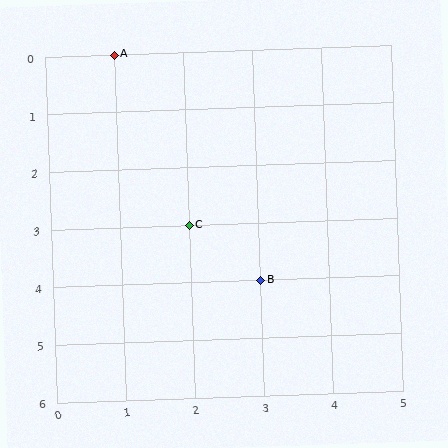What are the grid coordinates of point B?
Point B is at grid coordinates (3, 4).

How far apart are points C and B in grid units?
Points C and B are 1 column and 1 row apart (about 1.4 grid units diagonally).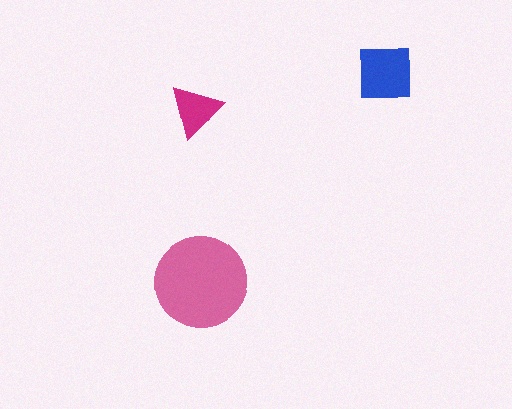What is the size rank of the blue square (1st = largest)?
2nd.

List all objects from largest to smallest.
The pink circle, the blue square, the magenta triangle.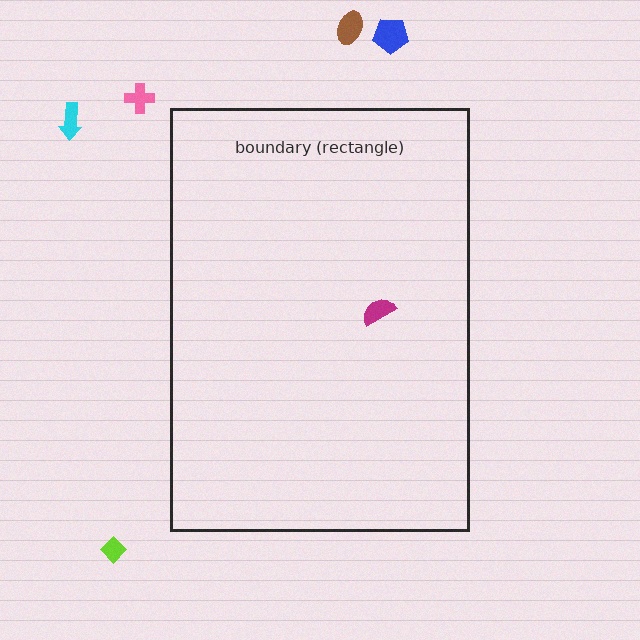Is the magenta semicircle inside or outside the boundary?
Inside.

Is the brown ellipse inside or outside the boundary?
Outside.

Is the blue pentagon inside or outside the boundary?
Outside.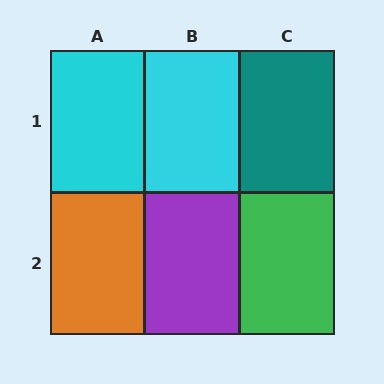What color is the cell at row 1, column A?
Cyan.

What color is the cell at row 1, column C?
Teal.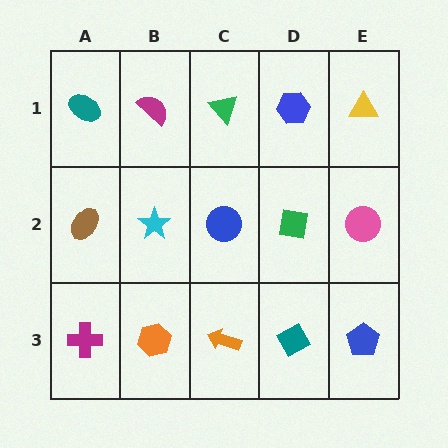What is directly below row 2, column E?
A blue pentagon.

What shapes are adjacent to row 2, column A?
A teal ellipse (row 1, column A), a magenta cross (row 3, column A), a cyan star (row 2, column B).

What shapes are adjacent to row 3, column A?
A brown ellipse (row 2, column A), an orange hexagon (row 3, column B).